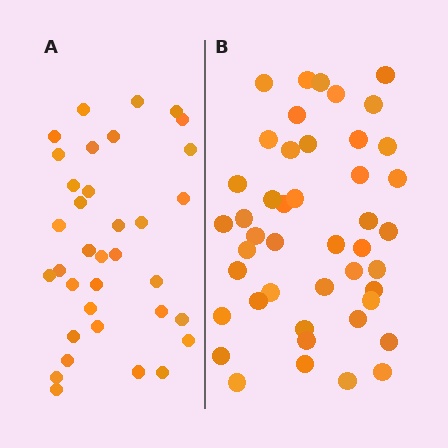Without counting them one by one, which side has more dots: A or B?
Region B (the right region) has more dots.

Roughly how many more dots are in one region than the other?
Region B has roughly 10 or so more dots than region A.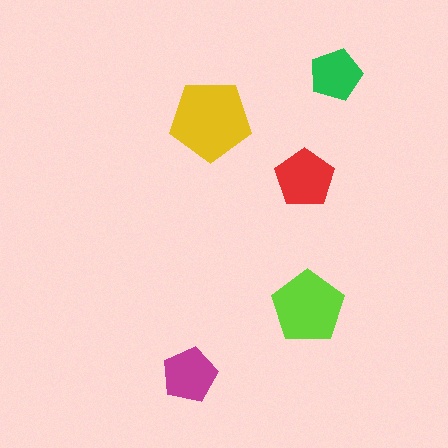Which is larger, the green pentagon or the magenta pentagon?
The magenta one.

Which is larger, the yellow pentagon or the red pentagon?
The yellow one.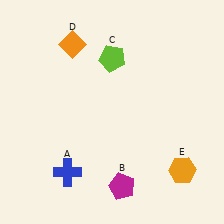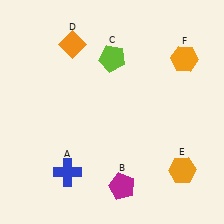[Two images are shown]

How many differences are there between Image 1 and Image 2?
There is 1 difference between the two images.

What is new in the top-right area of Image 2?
An orange hexagon (F) was added in the top-right area of Image 2.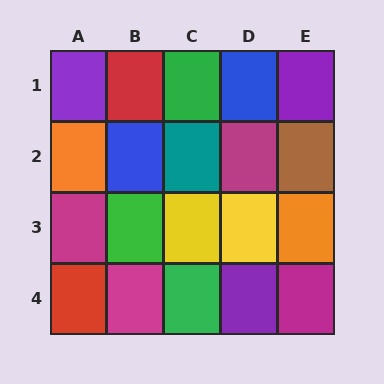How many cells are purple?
3 cells are purple.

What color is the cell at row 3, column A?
Magenta.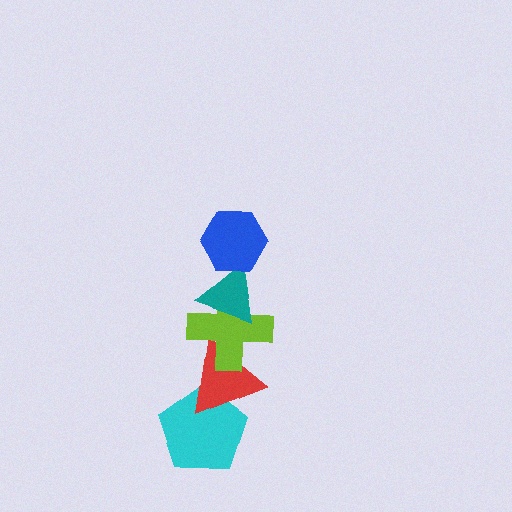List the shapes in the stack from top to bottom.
From top to bottom: the blue hexagon, the teal triangle, the lime cross, the red triangle, the cyan pentagon.